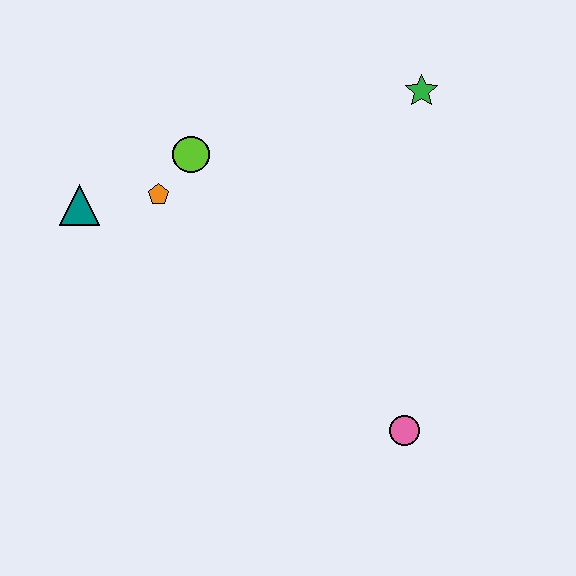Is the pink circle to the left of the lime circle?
No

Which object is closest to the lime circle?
The orange pentagon is closest to the lime circle.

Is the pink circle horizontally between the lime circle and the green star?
Yes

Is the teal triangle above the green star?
No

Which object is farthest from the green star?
The teal triangle is farthest from the green star.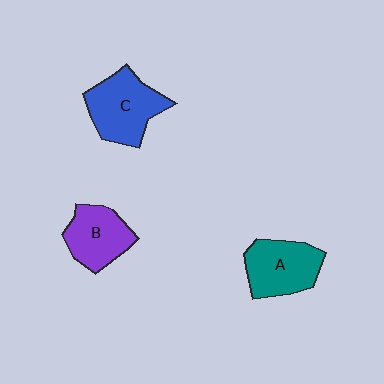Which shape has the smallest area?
Shape B (purple).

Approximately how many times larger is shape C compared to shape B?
Approximately 1.3 times.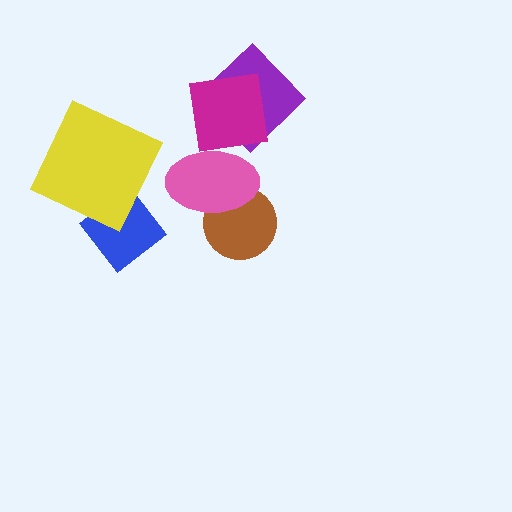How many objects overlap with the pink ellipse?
2 objects overlap with the pink ellipse.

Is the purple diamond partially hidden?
Yes, it is partially covered by another shape.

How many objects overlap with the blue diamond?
1 object overlaps with the blue diamond.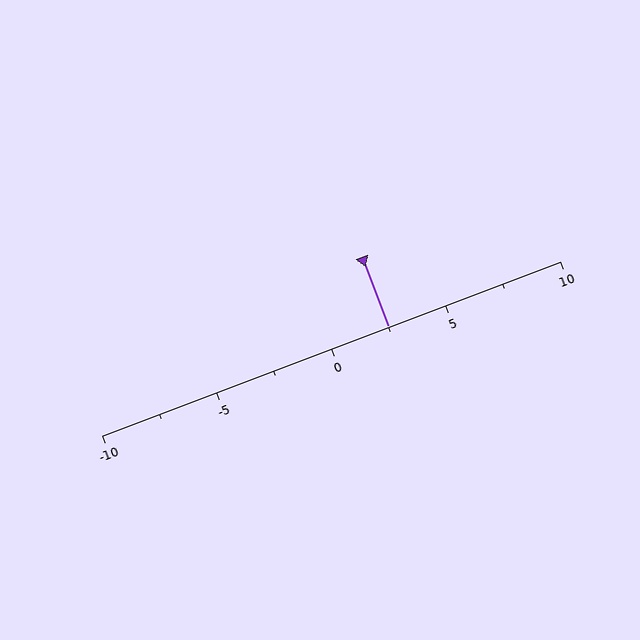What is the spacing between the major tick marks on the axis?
The major ticks are spaced 5 apart.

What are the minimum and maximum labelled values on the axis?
The axis runs from -10 to 10.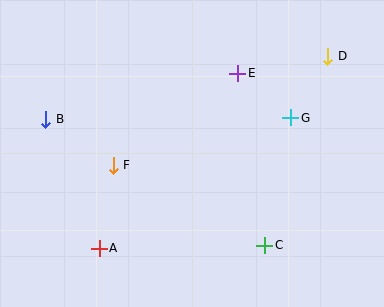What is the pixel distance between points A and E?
The distance between A and E is 223 pixels.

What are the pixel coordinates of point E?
Point E is at (238, 73).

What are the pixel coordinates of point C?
Point C is at (265, 246).